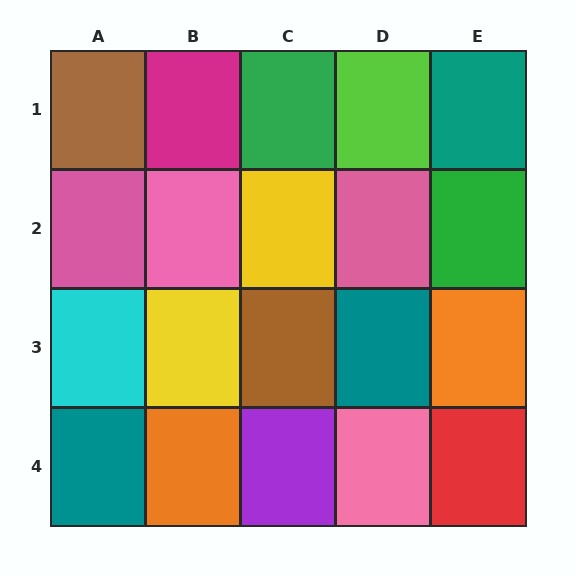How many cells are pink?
4 cells are pink.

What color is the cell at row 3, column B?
Yellow.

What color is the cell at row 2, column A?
Pink.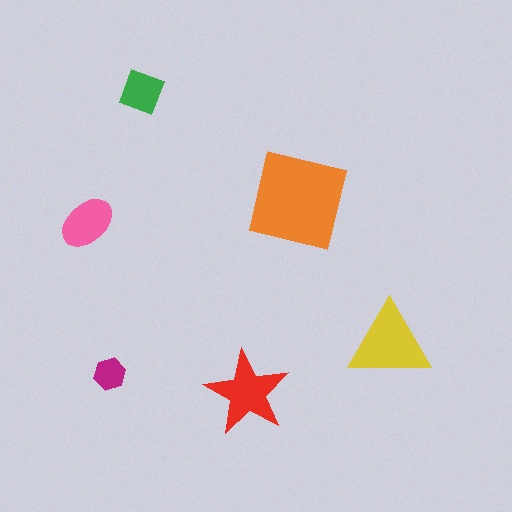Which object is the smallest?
The magenta hexagon.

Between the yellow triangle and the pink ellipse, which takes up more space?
The yellow triangle.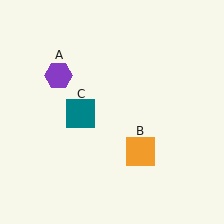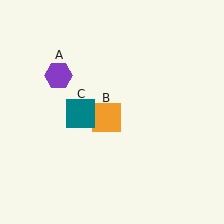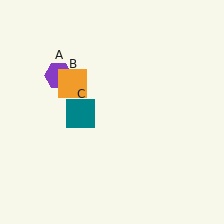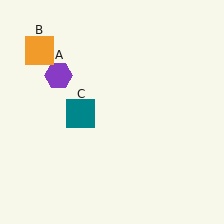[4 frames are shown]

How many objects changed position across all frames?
1 object changed position: orange square (object B).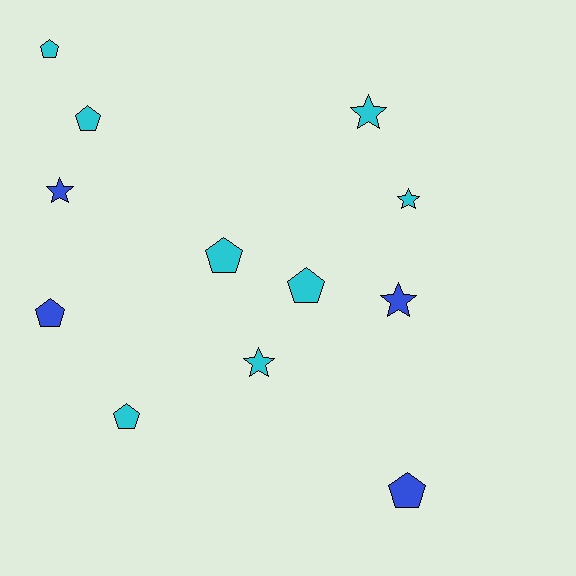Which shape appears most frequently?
Pentagon, with 7 objects.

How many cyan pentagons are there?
There are 5 cyan pentagons.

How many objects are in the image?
There are 12 objects.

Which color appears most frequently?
Cyan, with 8 objects.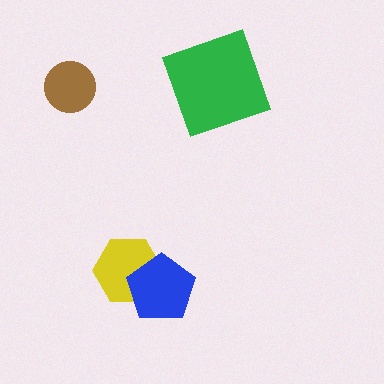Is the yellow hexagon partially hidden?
Yes, it is partially covered by another shape.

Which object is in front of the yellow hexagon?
The blue pentagon is in front of the yellow hexagon.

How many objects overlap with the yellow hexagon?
1 object overlaps with the yellow hexagon.